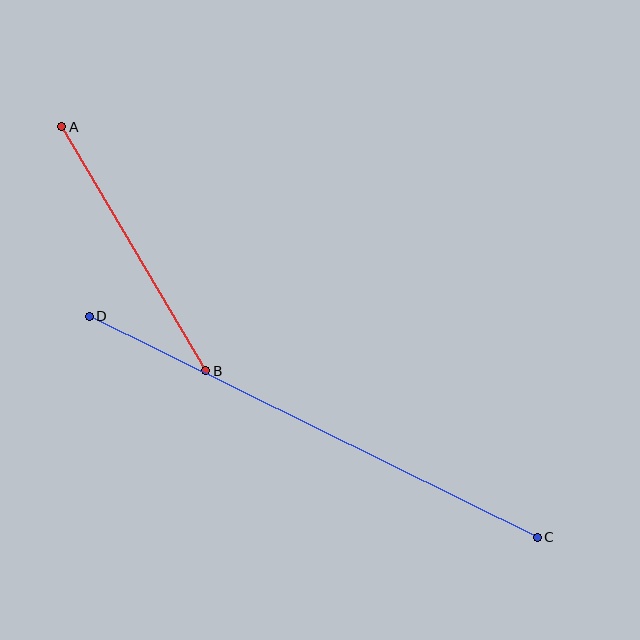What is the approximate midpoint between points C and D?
The midpoint is at approximately (313, 427) pixels.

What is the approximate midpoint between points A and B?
The midpoint is at approximately (134, 249) pixels.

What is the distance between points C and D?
The distance is approximately 500 pixels.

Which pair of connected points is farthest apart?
Points C and D are farthest apart.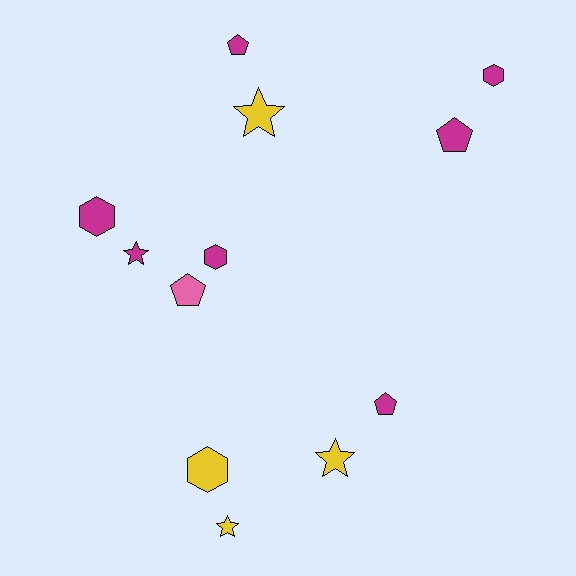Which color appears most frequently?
Magenta, with 7 objects.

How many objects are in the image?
There are 12 objects.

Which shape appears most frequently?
Star, with 4 objects.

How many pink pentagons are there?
There is 1 pink pentagon.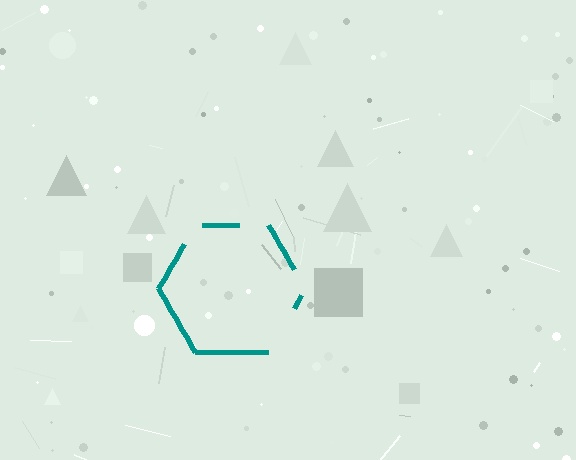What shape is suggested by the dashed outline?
The dashed outline suggests a hexagon.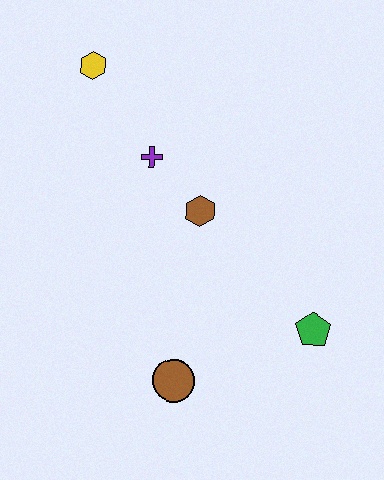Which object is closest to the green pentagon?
The brown circle is closest to the green pentagon.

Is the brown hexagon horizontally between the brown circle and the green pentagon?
Yes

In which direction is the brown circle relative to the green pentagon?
The brown circle is to the left of the green pentagon.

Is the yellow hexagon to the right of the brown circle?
No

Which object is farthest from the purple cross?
The green pentagon is farthest from the purple cross.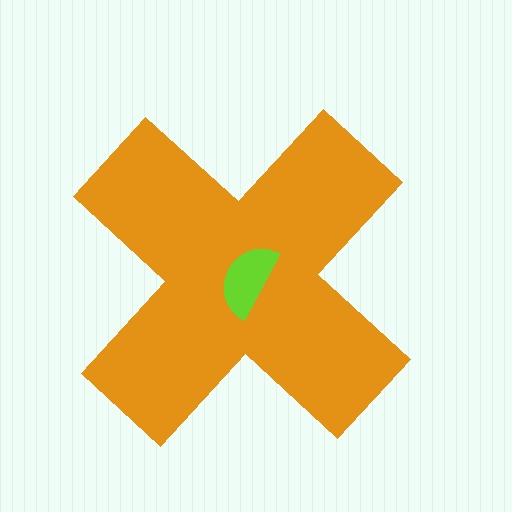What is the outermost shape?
The orange cross.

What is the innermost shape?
The lime semicircle.